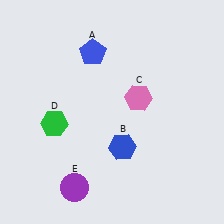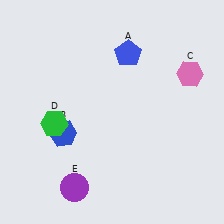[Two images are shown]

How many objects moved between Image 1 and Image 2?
3 objects moved between the two images.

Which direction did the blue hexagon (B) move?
The blue hexagon (B) moved left.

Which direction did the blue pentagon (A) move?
The blue pentagon (A) moved right.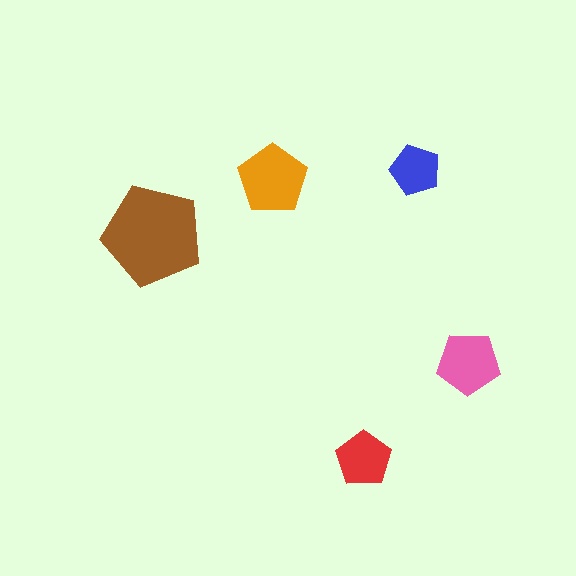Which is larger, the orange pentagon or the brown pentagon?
The brown one.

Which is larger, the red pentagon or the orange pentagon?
The orange one.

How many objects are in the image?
There are 5 objects in the image.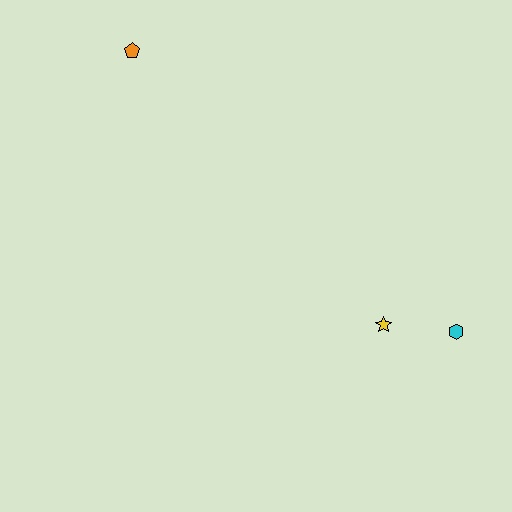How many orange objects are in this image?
There is 1 orange object.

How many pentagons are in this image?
There is 1 pentagon.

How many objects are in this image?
There are 3 objects.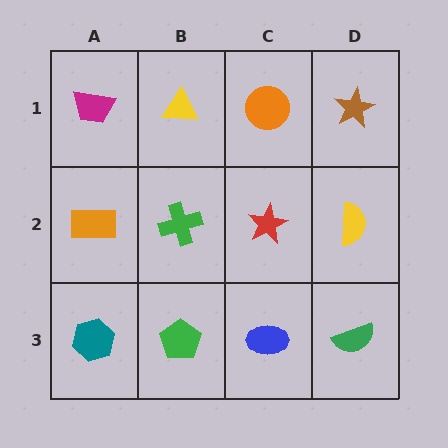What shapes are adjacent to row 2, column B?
A yellow triangle (row 1, column B), a green pentagon (row 3, column B), an orange rectangle (row 2, column A), a red star (row 2, column C).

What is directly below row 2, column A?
A teal hexagon.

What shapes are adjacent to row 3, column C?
A red star (row 2, column C), a green pentagon (row 3, column B), a green semicircle (row 3, column D).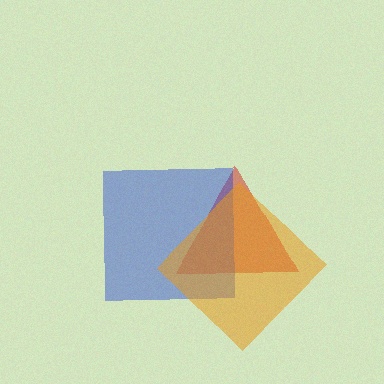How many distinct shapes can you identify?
There are 3 distinct shapes: a red triangle, a blue square, an orange diamond.